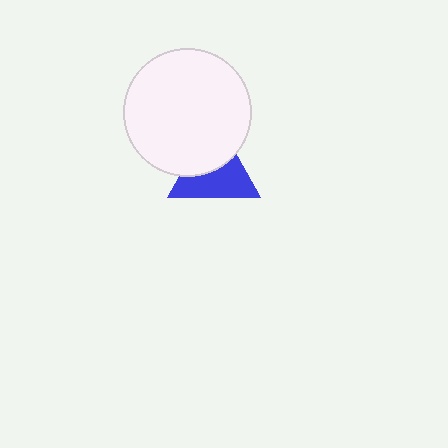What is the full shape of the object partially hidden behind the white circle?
The partially hidden object is a blue triangle.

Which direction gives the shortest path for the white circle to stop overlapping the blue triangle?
Moving up gives the shortest separation.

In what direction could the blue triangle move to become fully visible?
The blue triangle could move down. That would shift it out from behind the white circle entirely.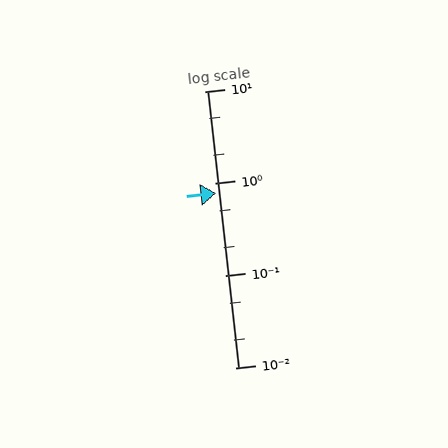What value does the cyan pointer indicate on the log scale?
The pointer indicates approximately 0.78.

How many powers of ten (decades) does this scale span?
The scale spans 3 decades, from 0.01 to 10.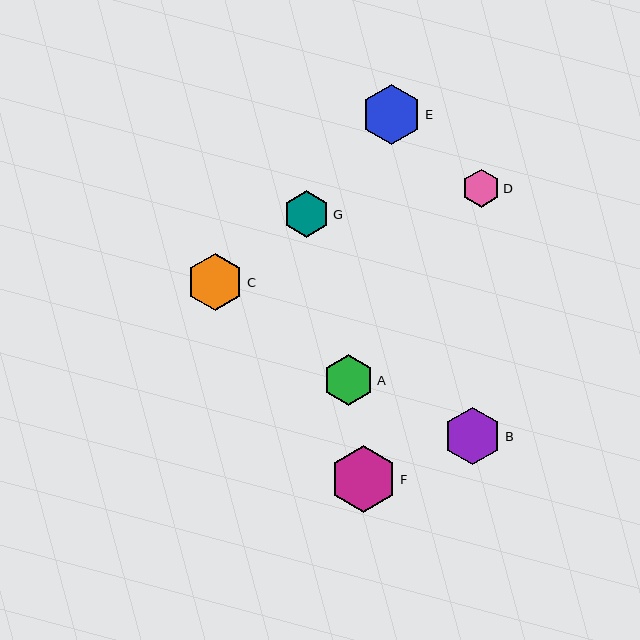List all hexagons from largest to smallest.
From largest to smallest: F, E, B, C, A, G, D.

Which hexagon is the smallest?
Hexagon D is the smallest with a size of approximately 37 pixels.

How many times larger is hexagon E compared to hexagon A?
Hexagon E is approximately 1.2 times the size of hexagon A.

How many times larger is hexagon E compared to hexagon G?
Hexagon E is approximately 1.3 times the size of hexagon G.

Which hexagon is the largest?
Hexagon F is the largest with a size of approximately 67 pixels.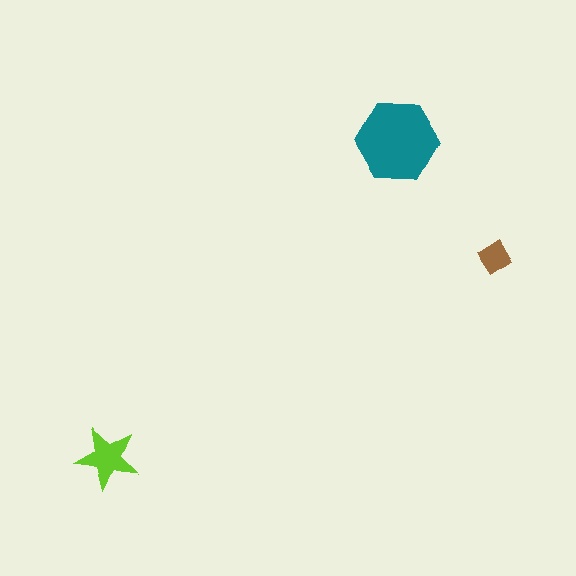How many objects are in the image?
There are 3 objects in the image.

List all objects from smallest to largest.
The brown diamond, the lime star, the teal hexagon.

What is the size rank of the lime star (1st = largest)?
2nd.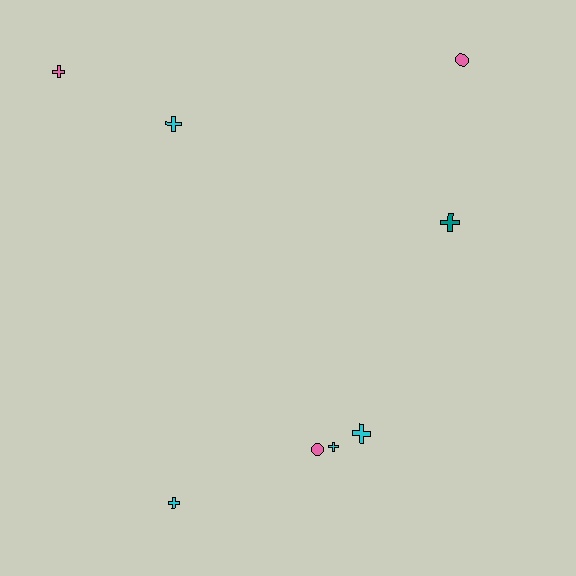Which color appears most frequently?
Cyan, with 4 objects.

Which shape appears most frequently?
Cross, with 6 objects.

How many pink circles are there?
There are 2 pink circles.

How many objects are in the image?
There are 8 objects.